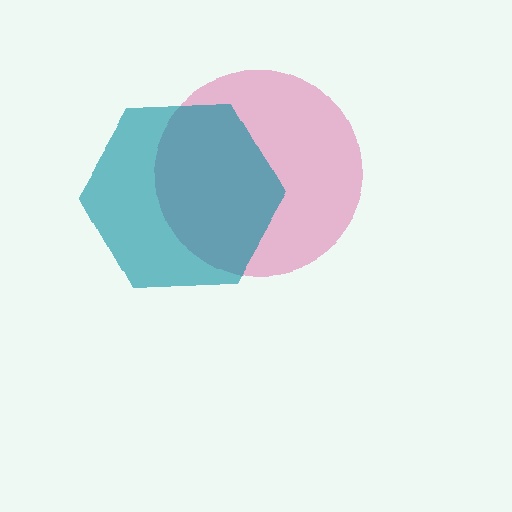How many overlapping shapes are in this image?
There are 2 overlapping shapes in the image.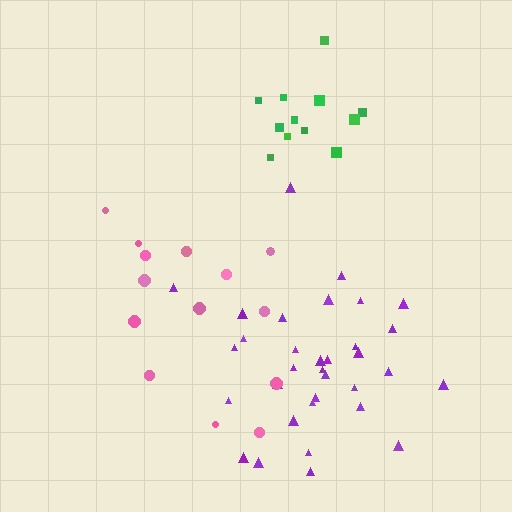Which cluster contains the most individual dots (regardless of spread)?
Purple (33).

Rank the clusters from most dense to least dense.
green, purple, pink.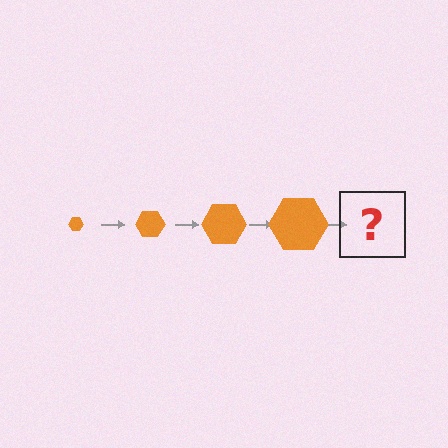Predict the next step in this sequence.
The next step is an orange hexagon, larger than the previous one.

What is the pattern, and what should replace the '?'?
The pattern is that the hexagon gets progressively larger each step. The '?' should be an orange hexagon, larger than the previous one.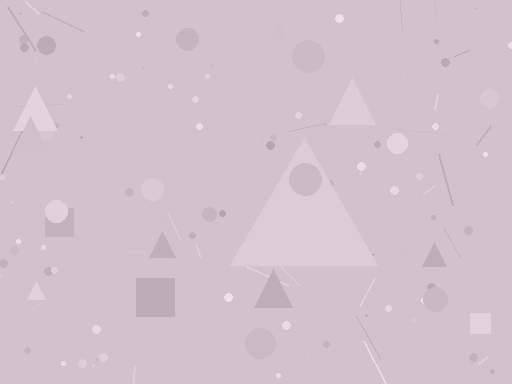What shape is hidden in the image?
A triangle is hidden in the image.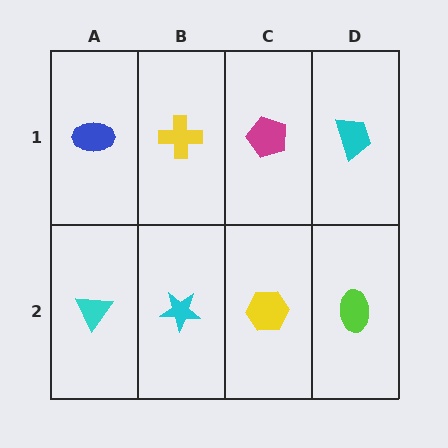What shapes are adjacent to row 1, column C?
A yellow hexagon (row 2, column C), a yellow cross (row 1, column B), a cyan trapezoid (row 1, column D).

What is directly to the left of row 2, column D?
A yellow hexagon.